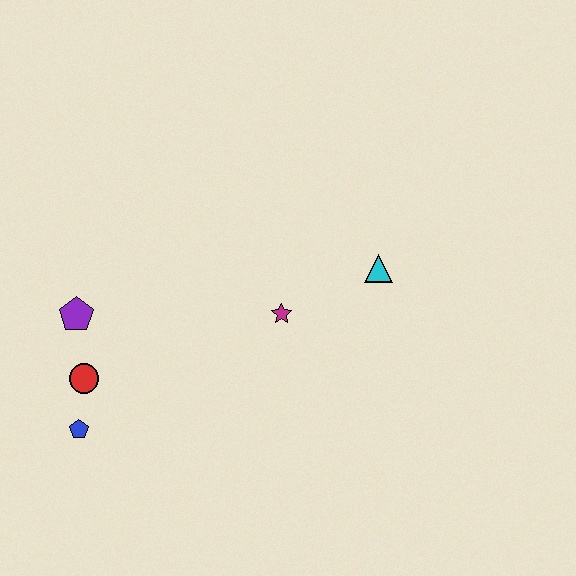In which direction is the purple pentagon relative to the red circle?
The purple pentagon is above the red circle.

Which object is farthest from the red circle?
The cyan triangle is farthest from the red circle.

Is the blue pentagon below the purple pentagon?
Yes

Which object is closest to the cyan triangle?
The magenta star is closest to the cyan triangle.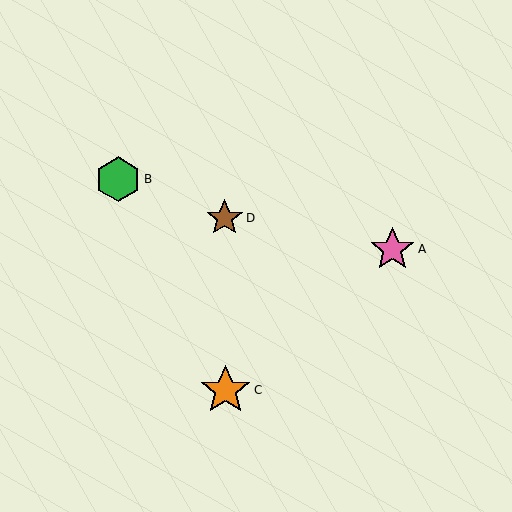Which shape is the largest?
The orange star (labeled C) is the largest.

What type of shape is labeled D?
Shape D is a brown star.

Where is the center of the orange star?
The center of the orange star is at (226, 390).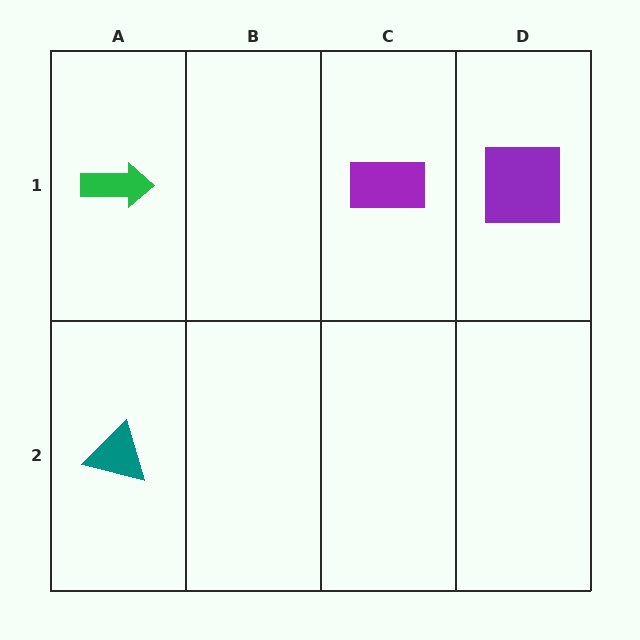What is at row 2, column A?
A teal triangle.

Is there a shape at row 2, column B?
No, that cell is empty.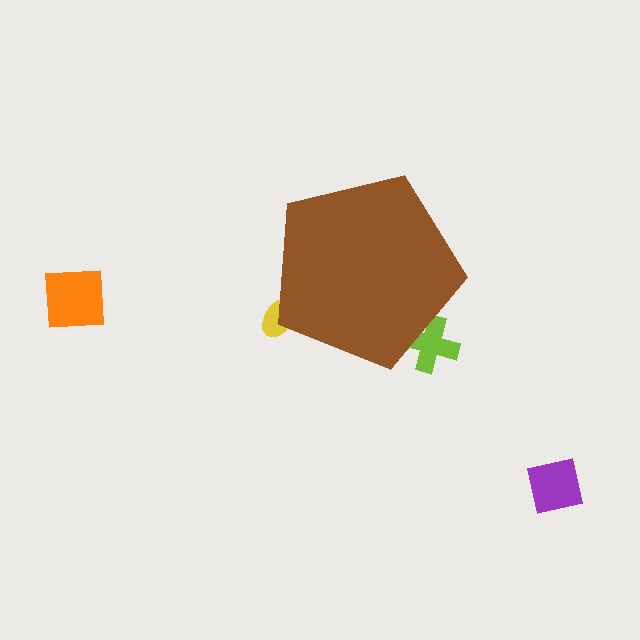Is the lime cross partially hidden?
Yes, the lime cross is partially hidden behind the brown pentagon.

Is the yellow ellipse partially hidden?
Yes, the yellow ellipse is partially hidden behind the brown pentagon.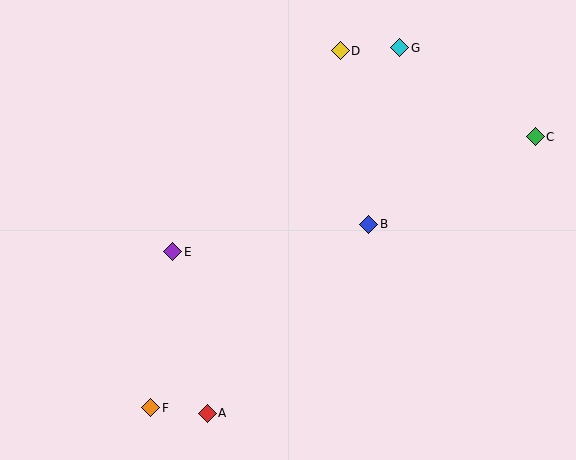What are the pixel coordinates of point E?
Point E is at (173, 252).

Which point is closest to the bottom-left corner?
Point F is closest to the bottom-left corner.